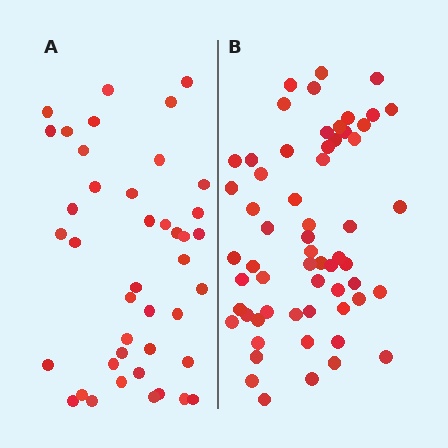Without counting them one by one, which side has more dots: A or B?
Region B (the right region) has more dots.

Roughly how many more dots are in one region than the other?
Region B has approximately 20 more dots than region A.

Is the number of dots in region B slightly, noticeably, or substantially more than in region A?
Region B has noticeably more, but not dramatically so. The ratio is roughly 1.4 to 1.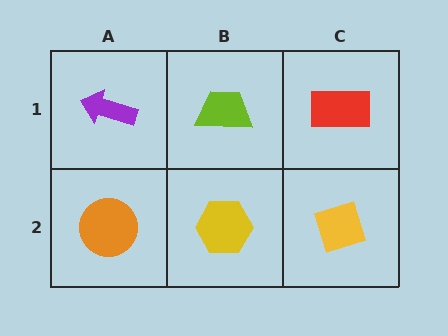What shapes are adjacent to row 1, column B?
A yellow hexagon (row 2, column B), a purple arrow (row 1, column A), a red rectangle (row 1, column C).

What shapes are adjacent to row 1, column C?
A yellow diamond (row 2, column C), a lime trapezoid (row 1, column B).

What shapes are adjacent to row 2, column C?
A red rectangle (row 1, column C), a yellow hexagon (row 2, column B).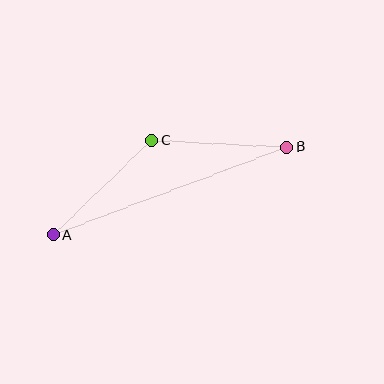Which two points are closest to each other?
Points B and C are closest to each other.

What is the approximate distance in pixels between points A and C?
The distance between A and C is approximately 137 pixels.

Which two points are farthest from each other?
Points A and B are farthest from each other.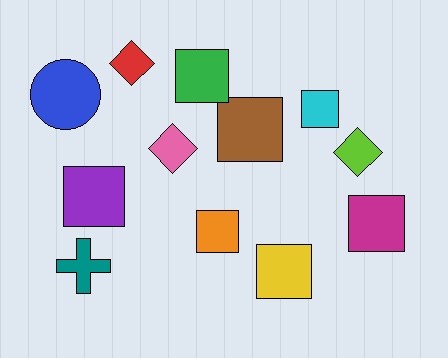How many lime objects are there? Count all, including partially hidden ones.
There is 1 lime object.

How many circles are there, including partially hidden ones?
There is 1 circle.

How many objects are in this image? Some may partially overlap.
There are 12 objects.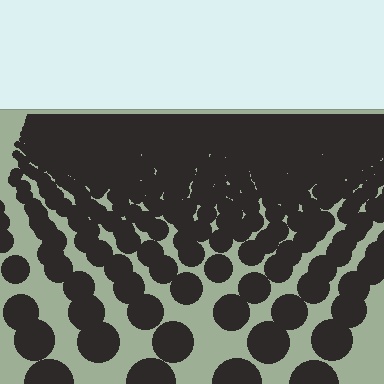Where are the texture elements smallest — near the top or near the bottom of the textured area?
Near the top.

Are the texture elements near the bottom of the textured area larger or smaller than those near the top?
Larger. Near the bottom, elements are closer to the viewer and appear at a bigger on-screen size.